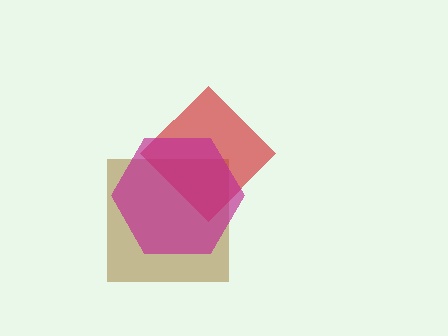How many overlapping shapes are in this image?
There are 3 overlapping shapes in the image.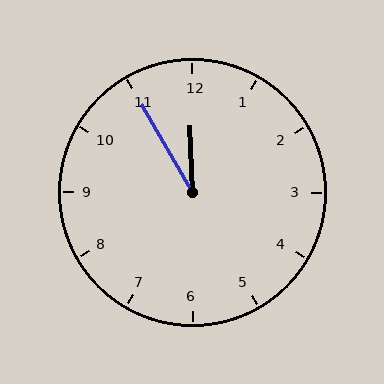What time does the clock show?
11:55.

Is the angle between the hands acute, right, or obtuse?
It is acute.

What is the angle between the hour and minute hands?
Approximately 28 degrees.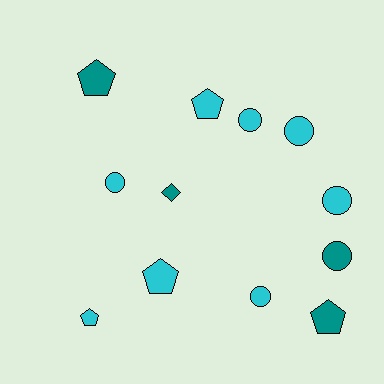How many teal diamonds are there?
There is 1 teal diamond.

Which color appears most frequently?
Cyan, with 8 objects.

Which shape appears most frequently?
Circle, with 6 objects.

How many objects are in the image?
There are 12 objects.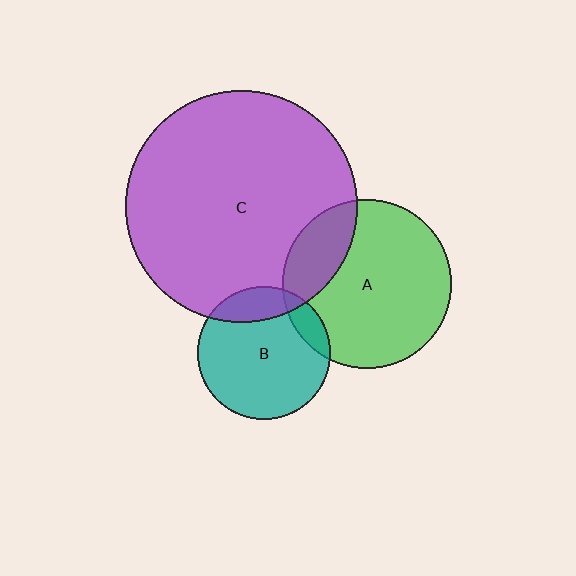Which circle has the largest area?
Circle C (purple).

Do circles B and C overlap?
Yes.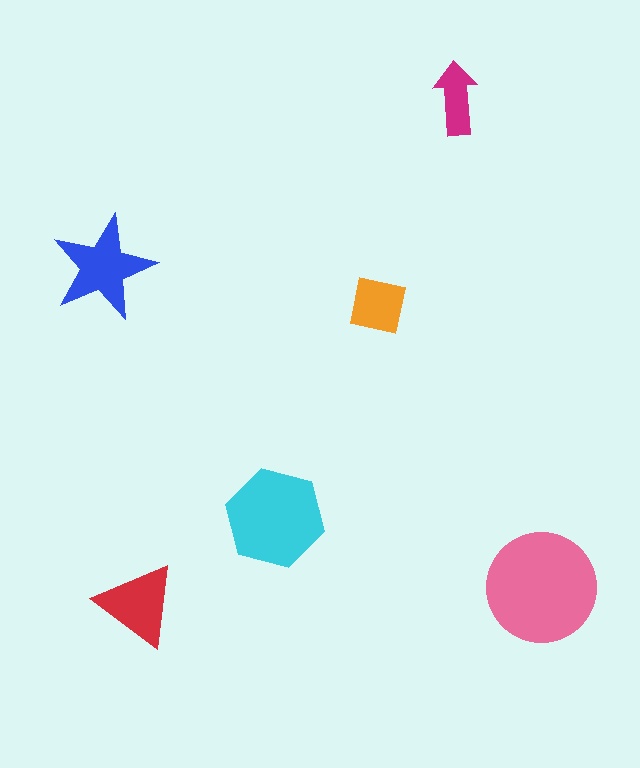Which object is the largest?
The pink circle.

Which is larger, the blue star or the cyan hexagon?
The cyan hexagon.